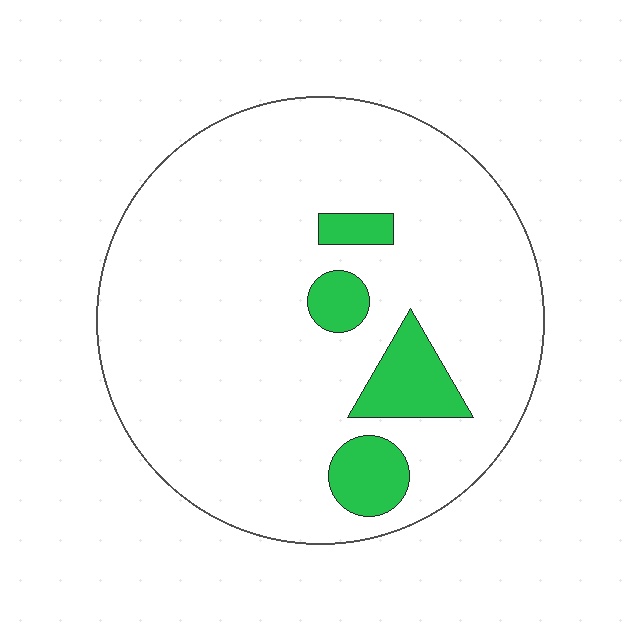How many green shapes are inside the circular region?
4.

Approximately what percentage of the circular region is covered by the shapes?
Approximately 10%.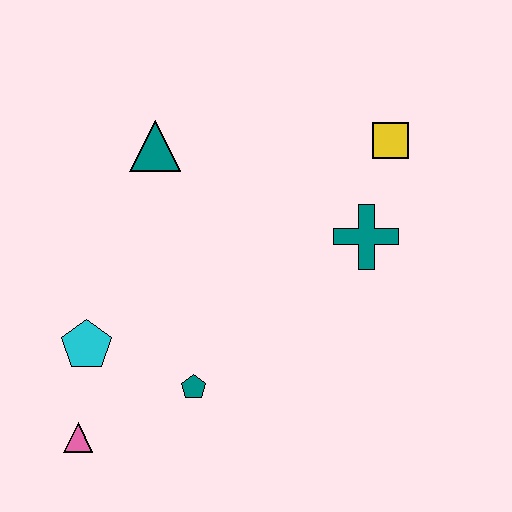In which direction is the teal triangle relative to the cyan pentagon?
The teal triangle is above the cyan pentagon.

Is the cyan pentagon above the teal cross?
No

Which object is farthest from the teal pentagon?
The yellow square is farthest from the teal pentagon.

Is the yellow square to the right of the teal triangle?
Yes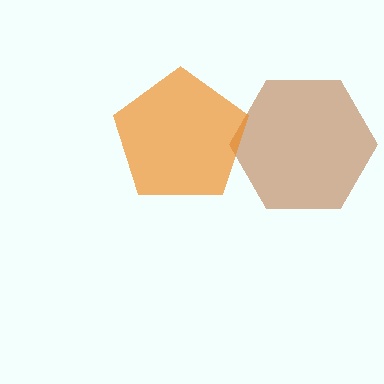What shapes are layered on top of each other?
The layered shapes are: a brown hexagon, an orange pentagon.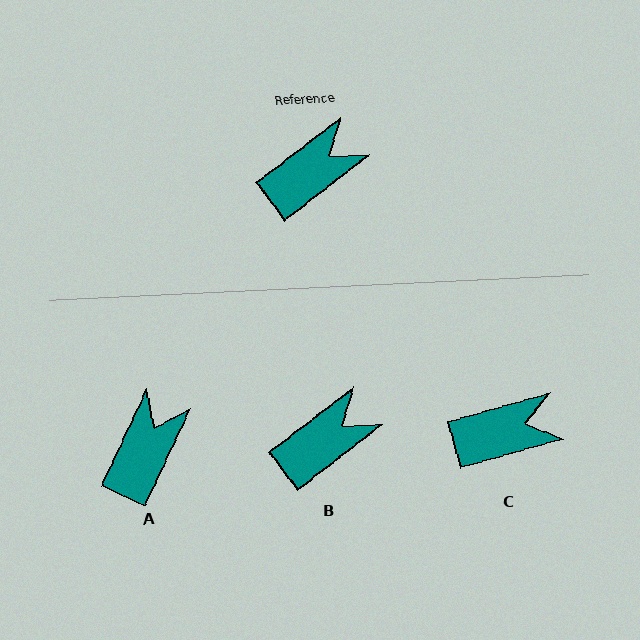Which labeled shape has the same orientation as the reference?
B.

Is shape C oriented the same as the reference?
No, it is off by about 22 degrees.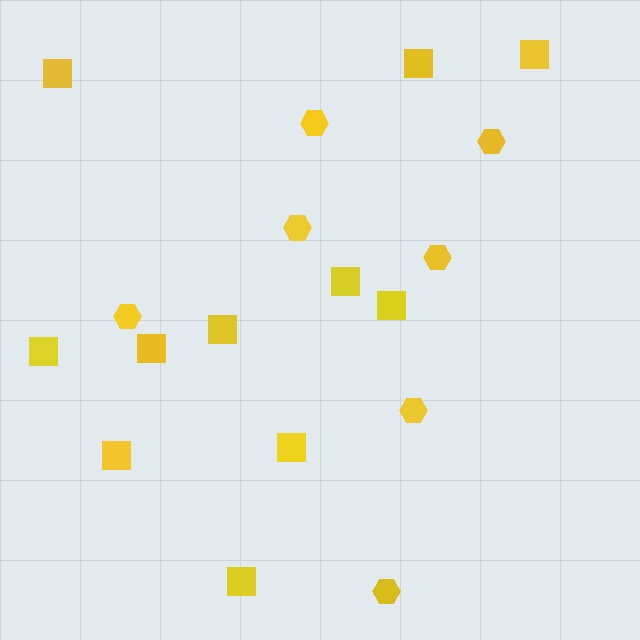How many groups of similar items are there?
There are 2 groups: one group of squares (11) and one group of hexagons (7).